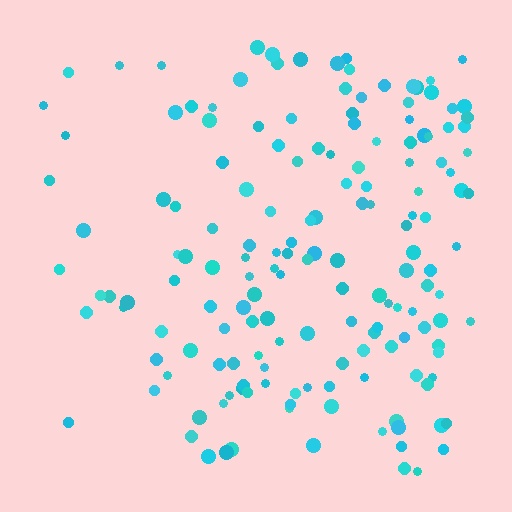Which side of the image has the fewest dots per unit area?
The left.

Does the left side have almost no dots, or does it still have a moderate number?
Still a moderate number, just noticeably fewer than the right.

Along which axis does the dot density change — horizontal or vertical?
Horizontal.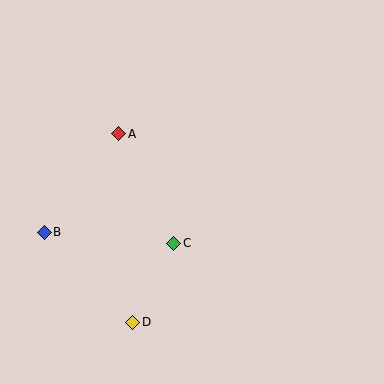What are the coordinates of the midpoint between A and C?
The midpoint between A and C is at (146, 188).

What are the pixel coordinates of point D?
Point D is at (133, 322).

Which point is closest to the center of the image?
Point C at (174, 243) is closest to the center.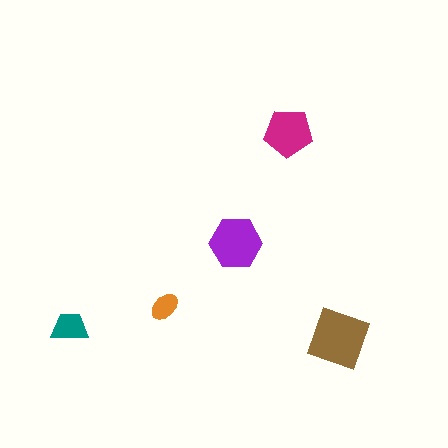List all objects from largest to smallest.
The brown diamond, the purple hexagon, the magenta pentagon, the teal trapezoid, the orange ellipse.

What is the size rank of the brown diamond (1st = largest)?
1st.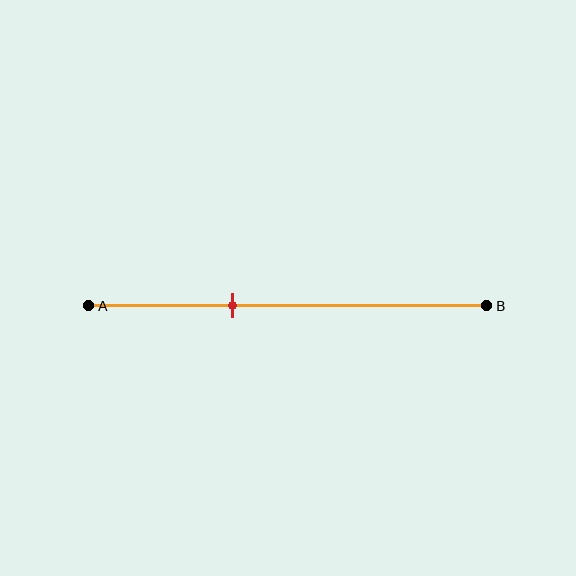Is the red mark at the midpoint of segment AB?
No, the mark is at about 35% from A, not at the 50% midpoint.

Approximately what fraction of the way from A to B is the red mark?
The red mark is approximately 35% of the way from A to B.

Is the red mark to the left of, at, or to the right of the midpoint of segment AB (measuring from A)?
The red mark is to the left of the midpoint of segment AB.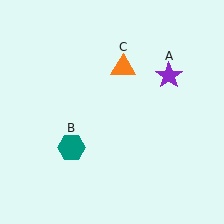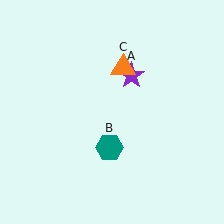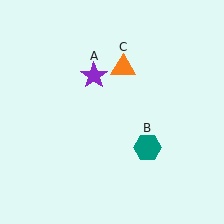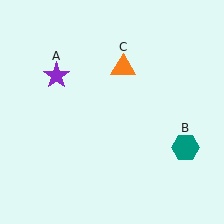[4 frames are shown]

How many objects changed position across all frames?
2 objects changed position: purple star (object A), teal hexagon (object B).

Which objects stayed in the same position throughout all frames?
Orange triangle (object C) remained stationary.